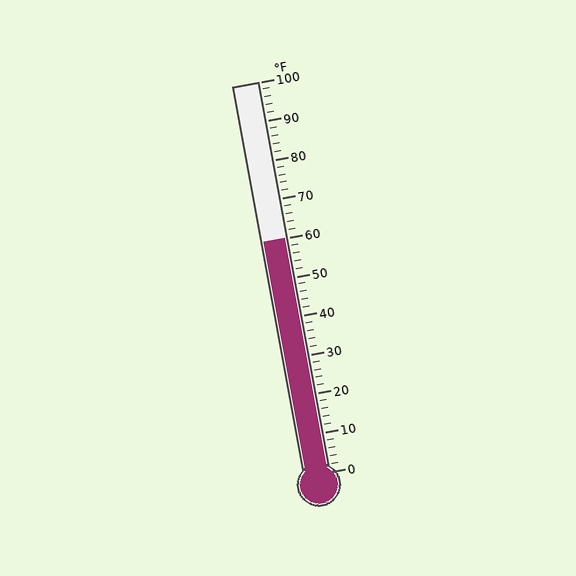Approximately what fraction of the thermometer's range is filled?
The thermometer is filled to approximately 60% of its range.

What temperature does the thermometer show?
The thermometer shows approximately 60°F.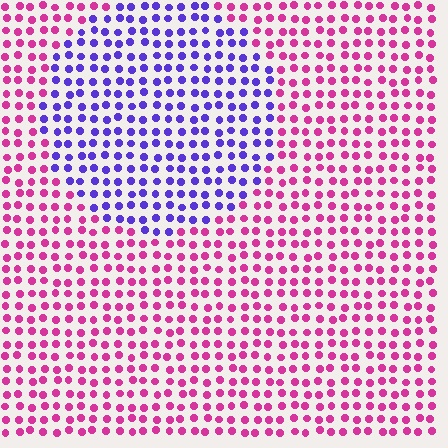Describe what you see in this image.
The image is filled with small magenta elements in a uniform arrangement. A circle-shaped region is visible where the elements are tinted to a slightly different hue, forming a subtle color boundary.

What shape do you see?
I see a circle.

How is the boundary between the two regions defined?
The boundary is defined purely by a slight shift in hue (about 67 degrees). Spacing, size, and orientation are identical on both sides.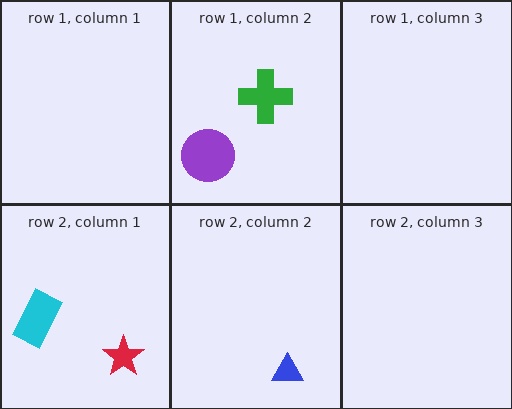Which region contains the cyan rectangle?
The row 2, column 1 region.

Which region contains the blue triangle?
The row 2, column 2 region.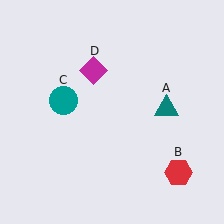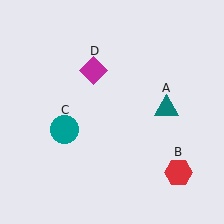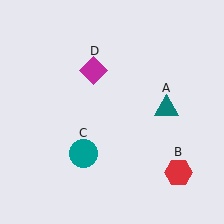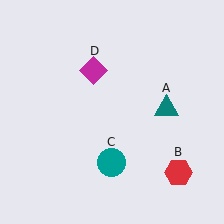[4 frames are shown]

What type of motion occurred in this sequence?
The teal circle (object C) rotated counterclockwise around the center of the scene.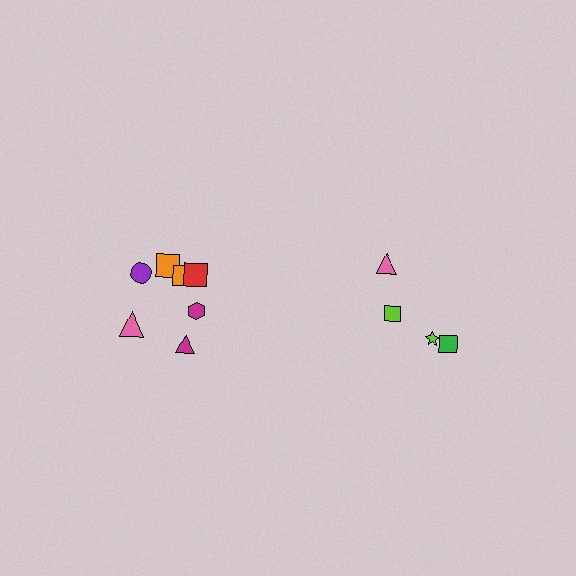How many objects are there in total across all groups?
There are 11 objects.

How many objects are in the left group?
There are 7 objects.